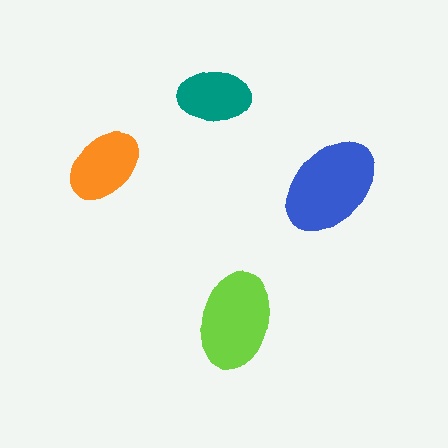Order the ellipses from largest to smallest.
the blue one, the lime one, the orange one, the teal one.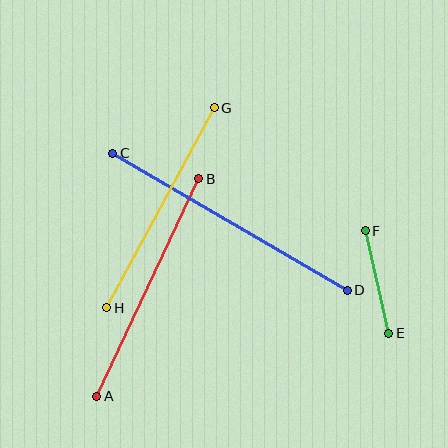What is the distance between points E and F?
The distance is approximately 105 pixels.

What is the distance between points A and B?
The distance is approximately 240 pixels.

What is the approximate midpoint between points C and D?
The midpoint is at approximately (230, 222) pixels.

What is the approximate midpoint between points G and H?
The midpoint is at approximately (161, 208) pixels.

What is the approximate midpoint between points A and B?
The midpoint is at approximately (148, 287) pixels.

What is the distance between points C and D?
The distance is approximately 271 pixels.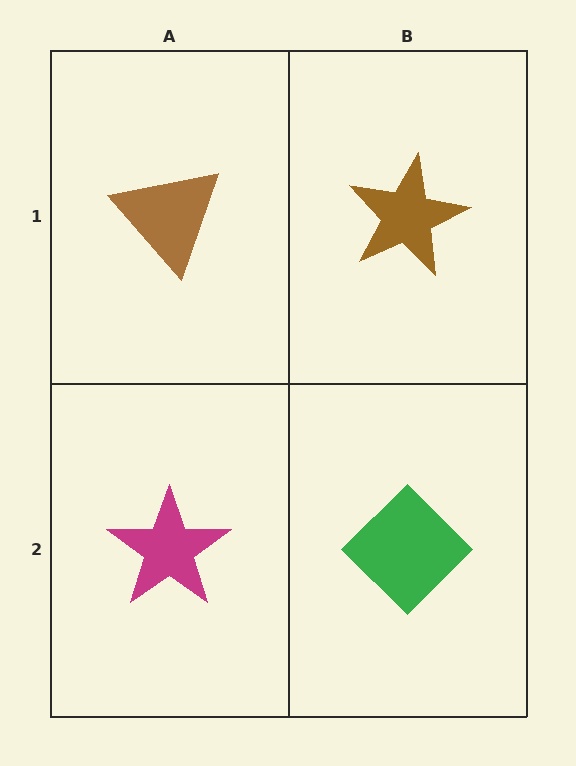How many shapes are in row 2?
2 shapes.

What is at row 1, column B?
A brown star.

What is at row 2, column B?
A green diamond.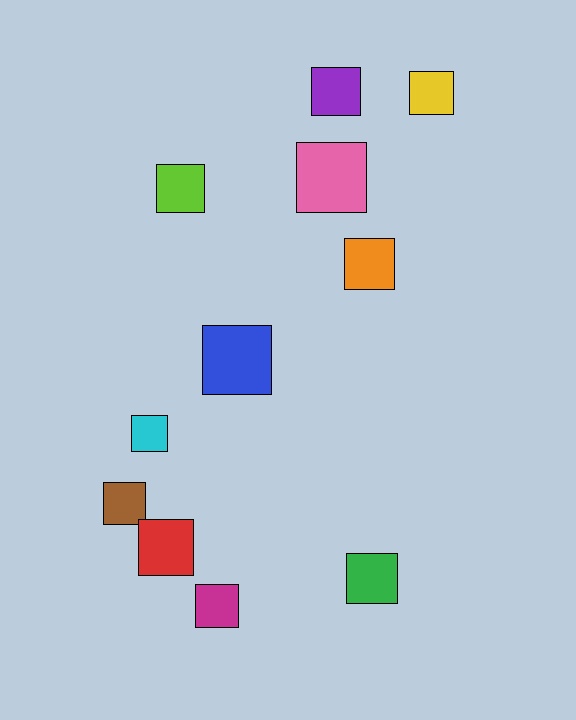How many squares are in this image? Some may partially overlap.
There are 11 squares.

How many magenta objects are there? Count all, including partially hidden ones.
There is 1 magenta object.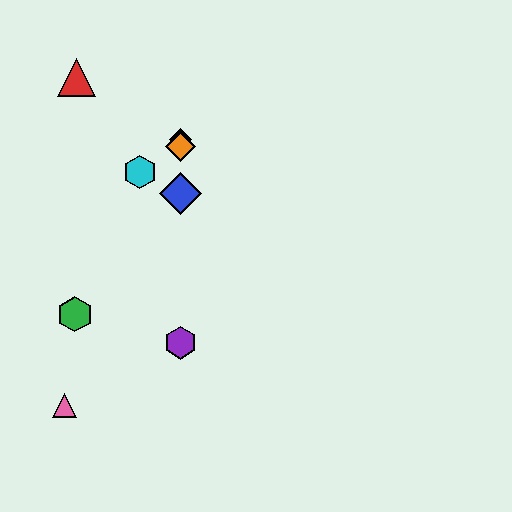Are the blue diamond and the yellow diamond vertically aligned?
Yes, both are at x≈181.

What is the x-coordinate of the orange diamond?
The orange diamond is at x≈181.